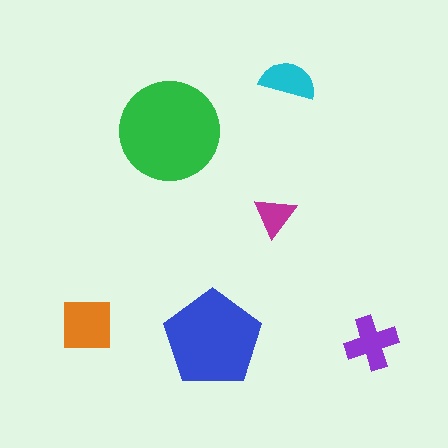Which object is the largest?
The green circle.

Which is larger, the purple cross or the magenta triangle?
The purple cross.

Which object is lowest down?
The purple cross is bottommost.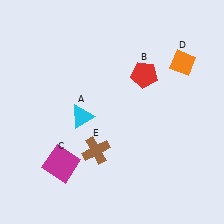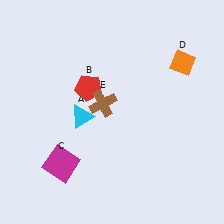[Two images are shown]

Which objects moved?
The objects that moved are: the red pentagon (B), the brown cross (E).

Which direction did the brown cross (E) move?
The brown cross (E) moved up.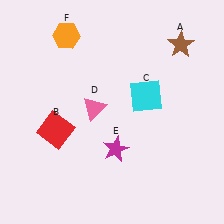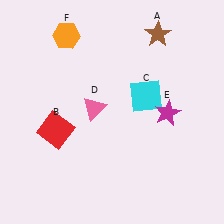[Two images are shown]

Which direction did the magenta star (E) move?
The magenta star (E) moved right.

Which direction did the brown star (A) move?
The brown star (A) moved left.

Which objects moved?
The objects that moved are: the brown star (A), the magenta star (E).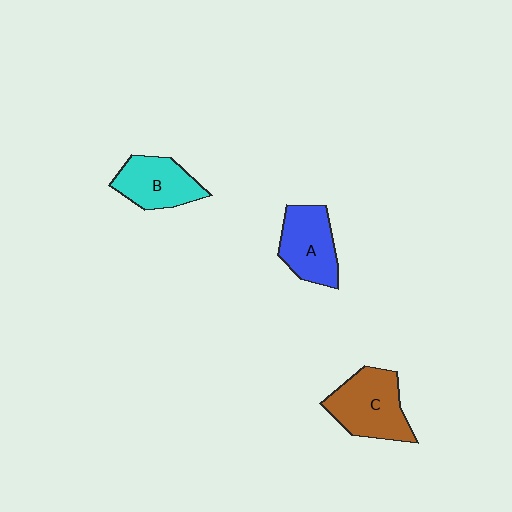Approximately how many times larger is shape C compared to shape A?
Approximately 1.2 times.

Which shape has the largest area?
Shape C (brown).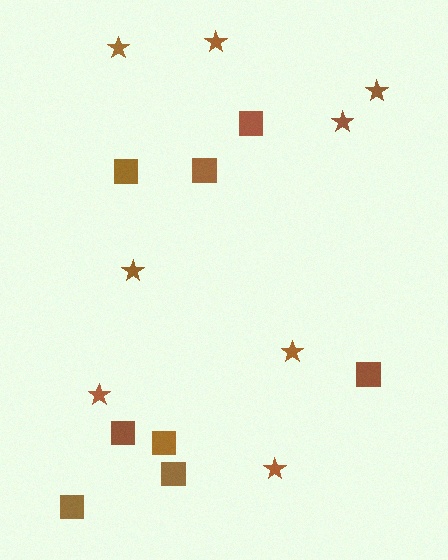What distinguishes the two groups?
There are 2 groups: one group of stars (8) and one group of squares (8).